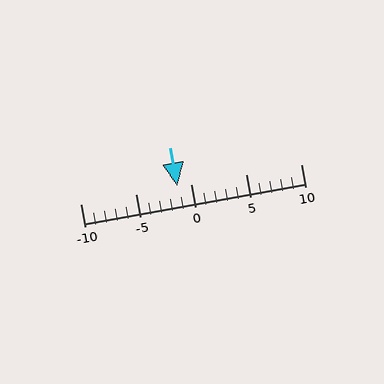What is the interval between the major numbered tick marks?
The major tick marks are spaced 5 units apart.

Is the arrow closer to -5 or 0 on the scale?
The arrow is closer to 0.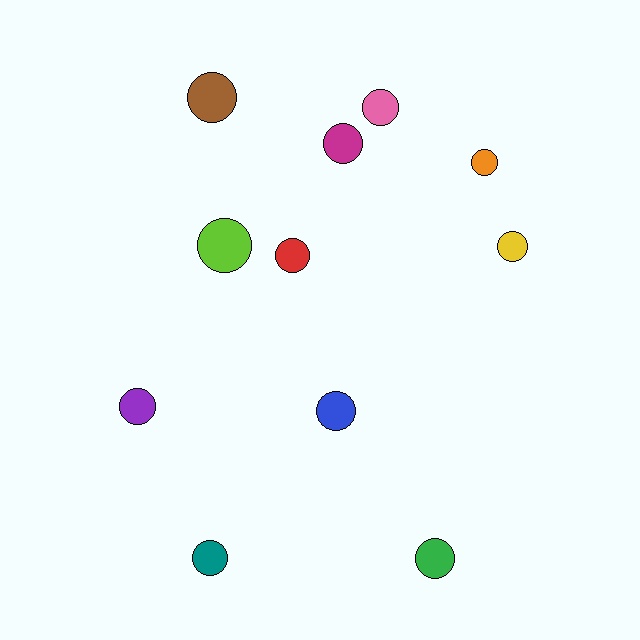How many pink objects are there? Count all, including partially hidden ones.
There is 1 pink object.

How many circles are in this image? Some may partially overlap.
There are 11 circles.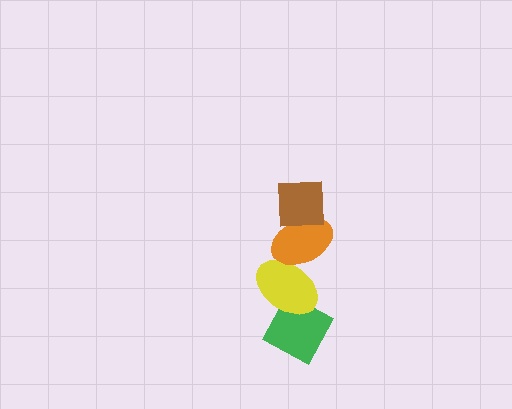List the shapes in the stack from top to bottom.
From top to bottom: the brown square, the orange ellipse, the yellow ellipse, the green diamond.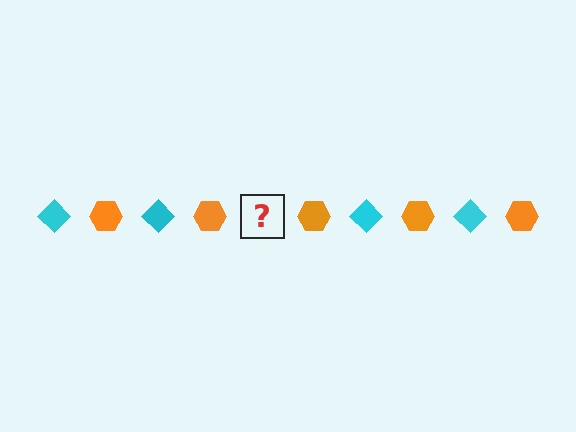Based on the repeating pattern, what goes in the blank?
The blank should be a cyan diamond.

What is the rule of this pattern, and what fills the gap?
The rule is that the pattern alternates between cyan diamond and orange hexagon. The gap should be filled with a cyan diamond.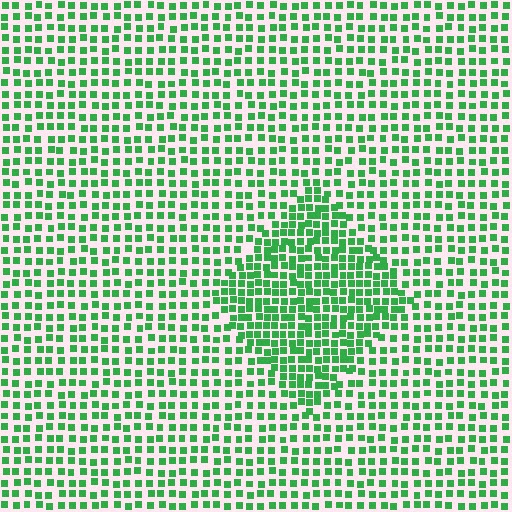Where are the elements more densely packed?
The elements are more densely packed inside the diamond boundary.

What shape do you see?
I see a diamond.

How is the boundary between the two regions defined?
The boundary is defined by a change in element density (approximately 1.7x ratio). All elements are the same color, size, and shape.